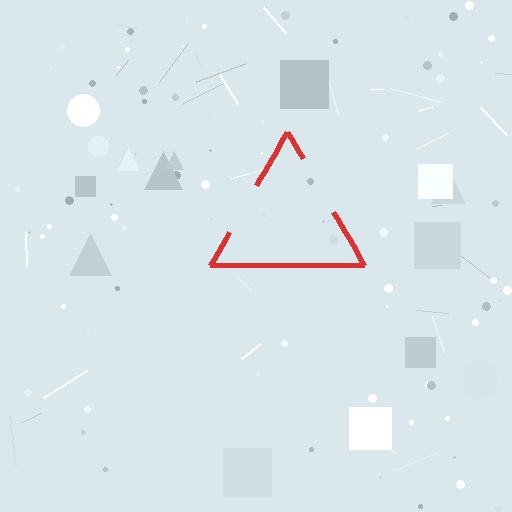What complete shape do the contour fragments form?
The contour fragments form a triangle.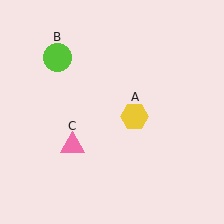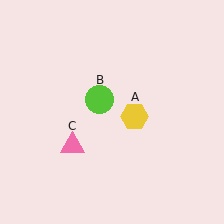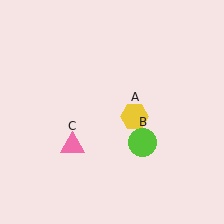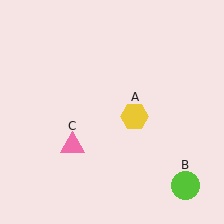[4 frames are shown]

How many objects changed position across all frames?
1 object changed position: lime circle (object B).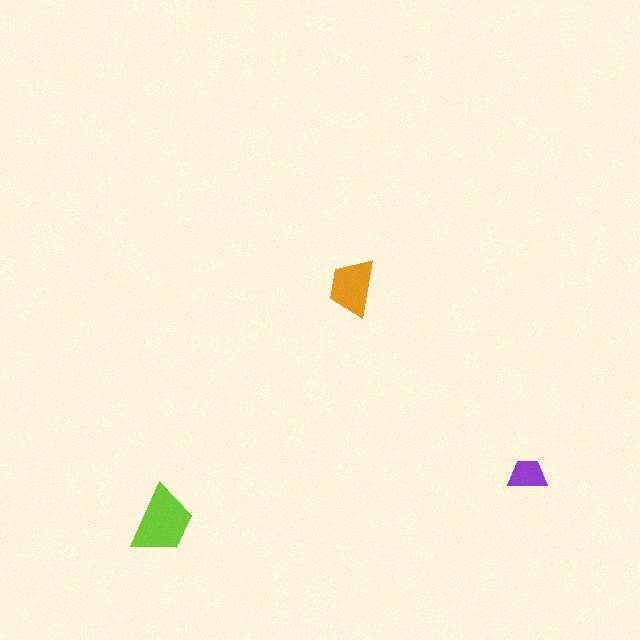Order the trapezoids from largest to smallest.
the lime one, the orange one, the purple one.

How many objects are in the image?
There are 3 objects in the image.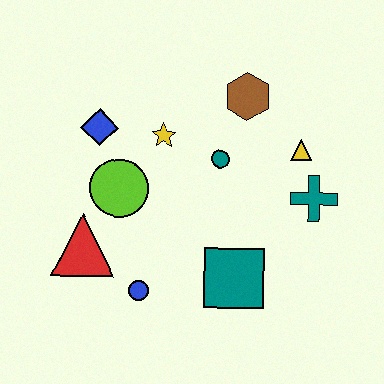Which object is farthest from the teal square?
The blue diamond is farthest from the teal square.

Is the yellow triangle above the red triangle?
Yes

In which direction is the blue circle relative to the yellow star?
The blue circle is below the yellow star.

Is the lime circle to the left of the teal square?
Yes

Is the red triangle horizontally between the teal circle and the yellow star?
No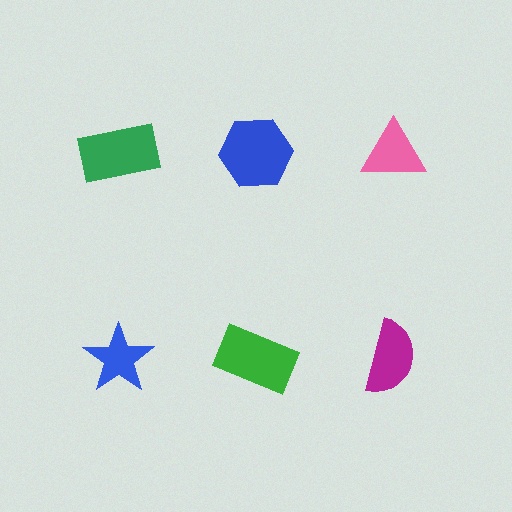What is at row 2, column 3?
A magenta semicircle.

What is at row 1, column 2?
A blue hexagon.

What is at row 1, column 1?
A green rectangle.